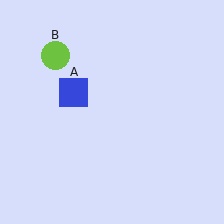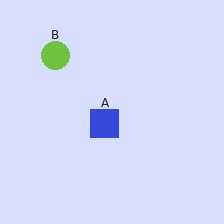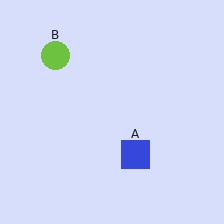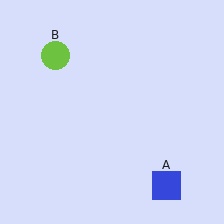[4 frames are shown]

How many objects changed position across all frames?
1 object changed position: blue square (object A).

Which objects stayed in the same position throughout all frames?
Lime circle (object B) remained stationary.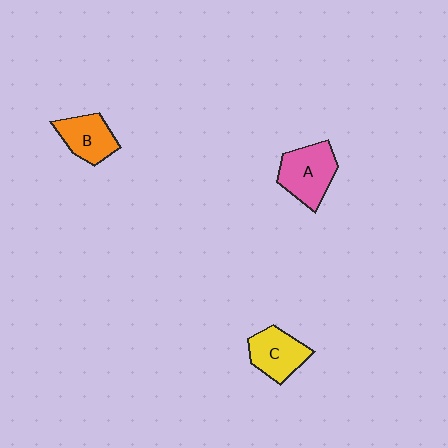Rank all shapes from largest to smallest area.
From largest to smallest: A (pink), C (yellow), B (orange).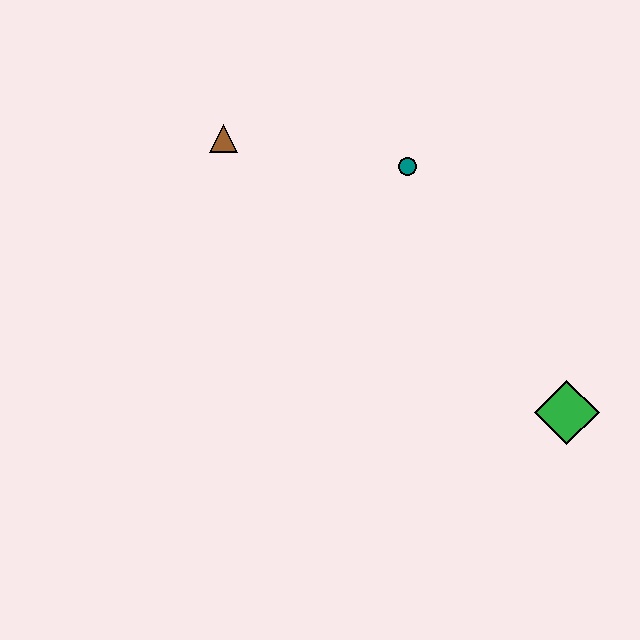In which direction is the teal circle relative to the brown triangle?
The teal circle is to the right of the brown triangle.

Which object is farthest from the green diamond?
The brown triangle is farthest from the green diamond.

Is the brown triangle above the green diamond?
Yes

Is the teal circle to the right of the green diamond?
No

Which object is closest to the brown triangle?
The teal circle is closest to the brown triangle.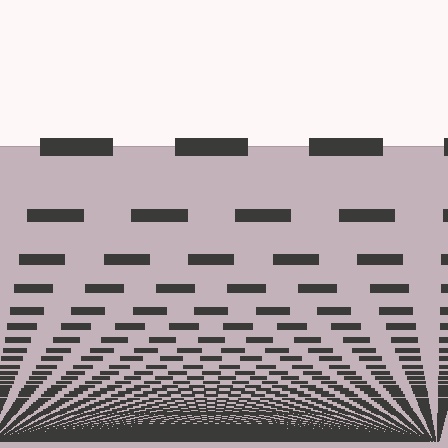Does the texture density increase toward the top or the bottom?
Density increases toward the bottom.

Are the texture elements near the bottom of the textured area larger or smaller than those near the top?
Smaller. The gradient is inverted — elements near the bottom are smaller and denser.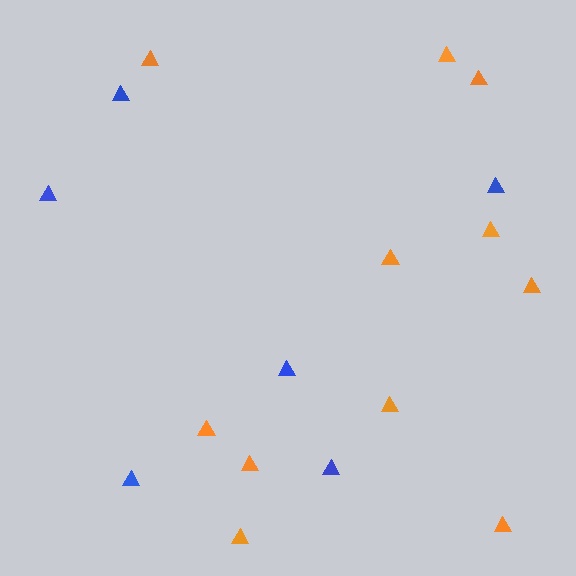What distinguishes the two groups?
There are 2 groups: one group of orange triangles (11) and one group of blue triangles (6).